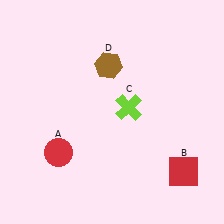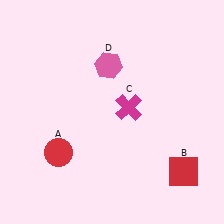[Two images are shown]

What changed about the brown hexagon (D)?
In Image 1, D is brown. In Image 2, it changed to pink.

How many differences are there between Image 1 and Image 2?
There are 2 differences between the two images.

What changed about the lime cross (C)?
In Image 1, C is lime. In Image 2, it changed to magenta.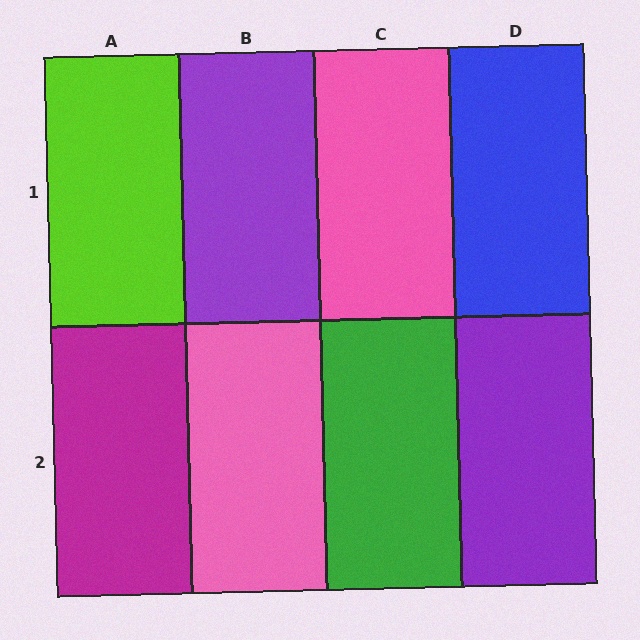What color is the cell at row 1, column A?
Lime.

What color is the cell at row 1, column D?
Blue.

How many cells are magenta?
1 cell is magenta.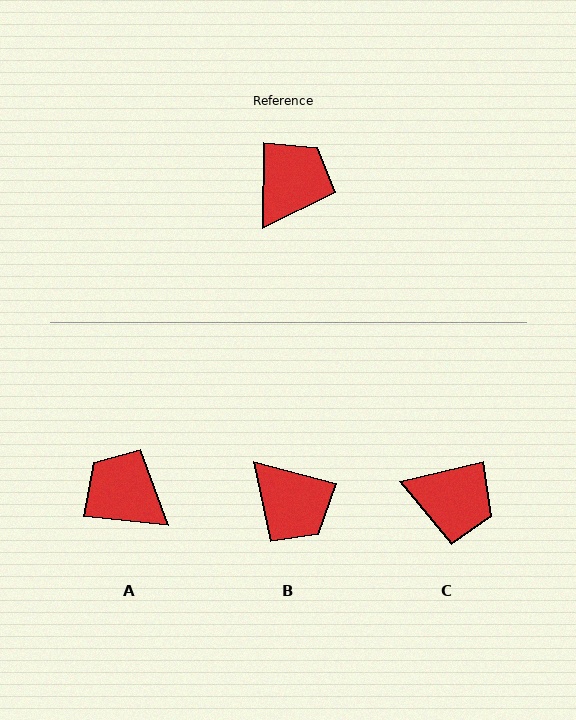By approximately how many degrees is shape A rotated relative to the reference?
Approximately 84 degrees counter-clockwise.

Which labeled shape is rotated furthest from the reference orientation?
B, about 104 degrees away.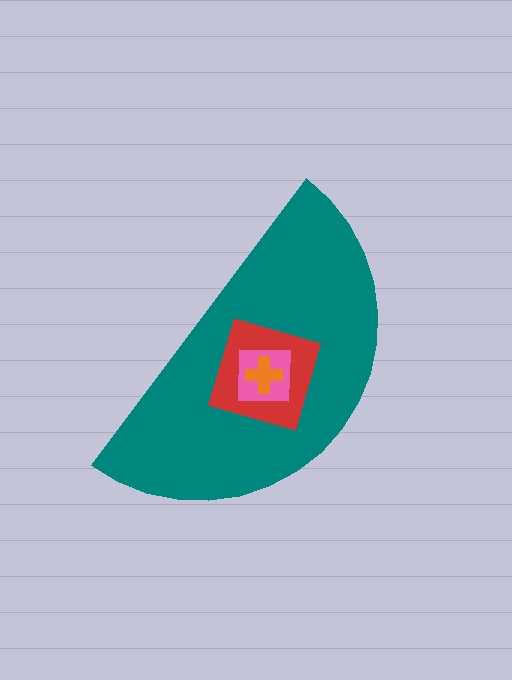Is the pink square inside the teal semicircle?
Yes.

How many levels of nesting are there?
4.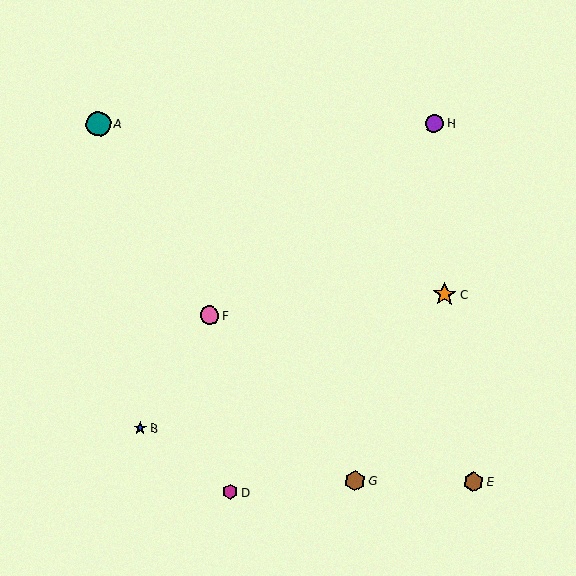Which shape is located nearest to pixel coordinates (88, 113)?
The teal circle (labeled A) at (98, 124) is nearest to that location.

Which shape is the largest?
The teal circle (labeled A) is the largest.